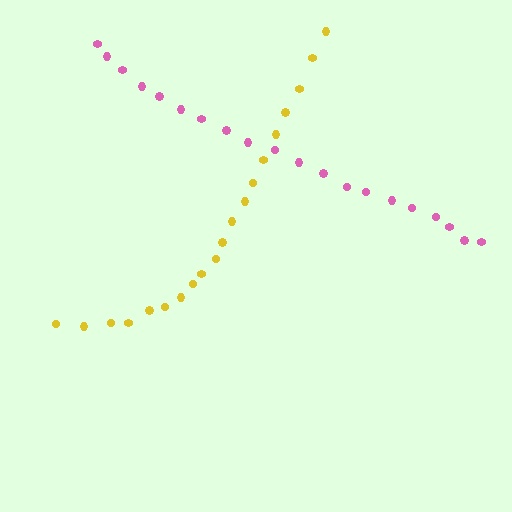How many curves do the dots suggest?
There are 2 distinct paths.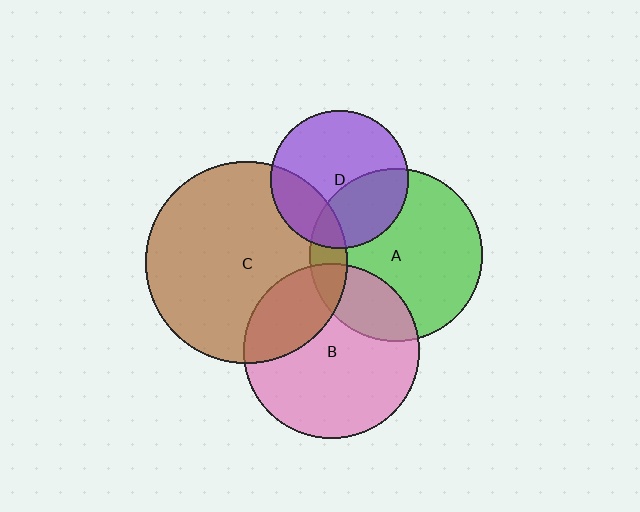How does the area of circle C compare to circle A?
Approximately 1.4 times.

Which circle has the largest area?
Circle C (brown).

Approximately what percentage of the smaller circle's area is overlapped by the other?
Approximately 25%.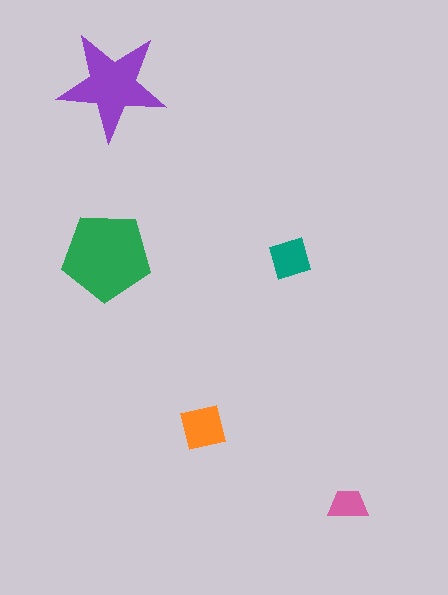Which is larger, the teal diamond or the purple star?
The purple star.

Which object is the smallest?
The pink trapezoid.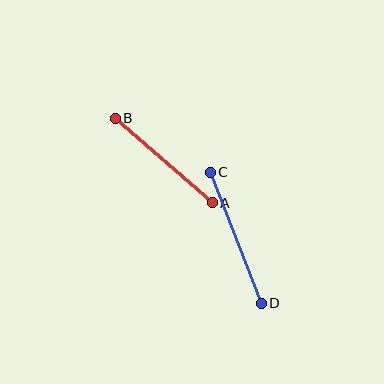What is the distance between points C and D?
The distance is approximately 141 pixels.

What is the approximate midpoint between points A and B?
The midpoint is at approximately (164, 161) pixels.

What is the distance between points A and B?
The distance is approximately 129 pixels.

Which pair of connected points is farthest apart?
Points C and D are farthest apart.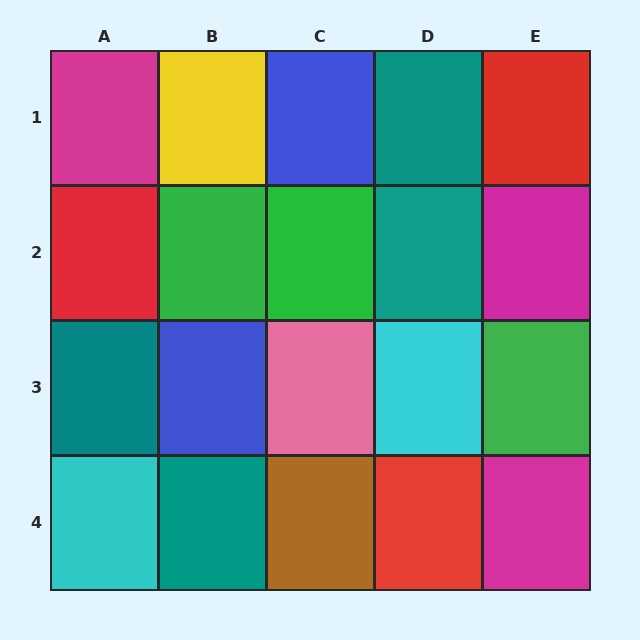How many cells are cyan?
2 cells are cyan.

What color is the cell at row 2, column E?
Magenta.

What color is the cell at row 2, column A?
Red.